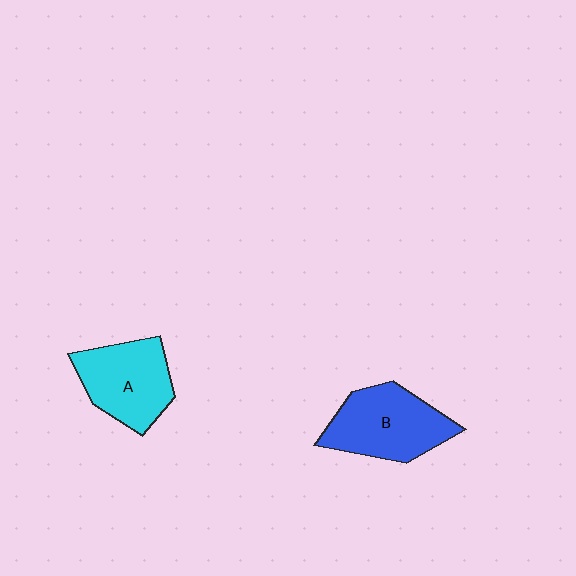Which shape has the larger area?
Shape B (blue).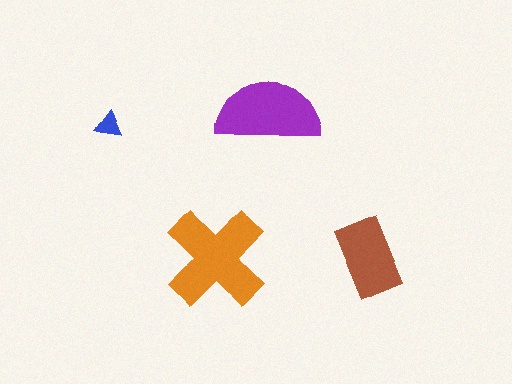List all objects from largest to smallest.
The orange cross, the purple semicircle, the brown rectangle, the blue triangle.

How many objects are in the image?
There are 4 objects in the image.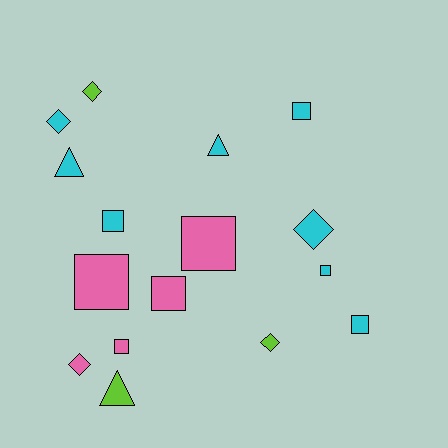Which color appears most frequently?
Cyan, with 8 objects.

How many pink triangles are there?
There are no pink triangles.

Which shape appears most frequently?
Square, with 8 objects.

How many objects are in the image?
There are 16 objects.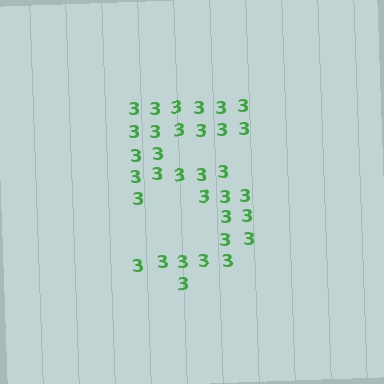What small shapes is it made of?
It is made of small digit 3's.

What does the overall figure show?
The overall figure shows the digit 5.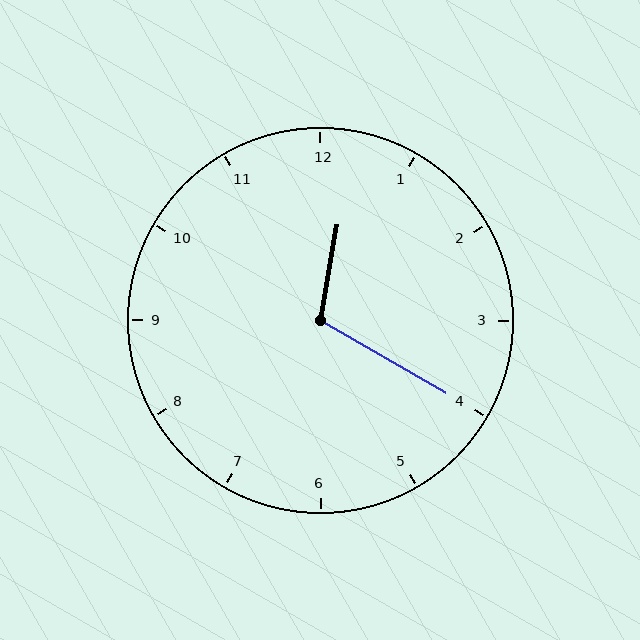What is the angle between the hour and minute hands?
Approximately 110 degrees.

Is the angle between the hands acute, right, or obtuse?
It is obtuse.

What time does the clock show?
12:20.